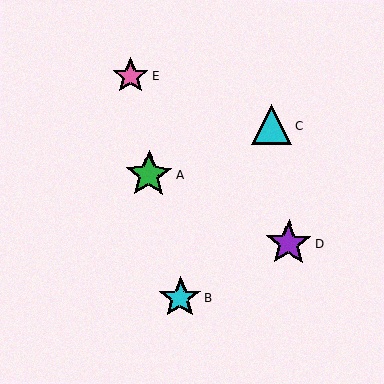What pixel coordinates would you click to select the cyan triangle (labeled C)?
Click at (272, 125) to select the cyan triangle C.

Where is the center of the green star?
The center of the green star is at (149, 175).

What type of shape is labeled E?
Shape E is a pink star.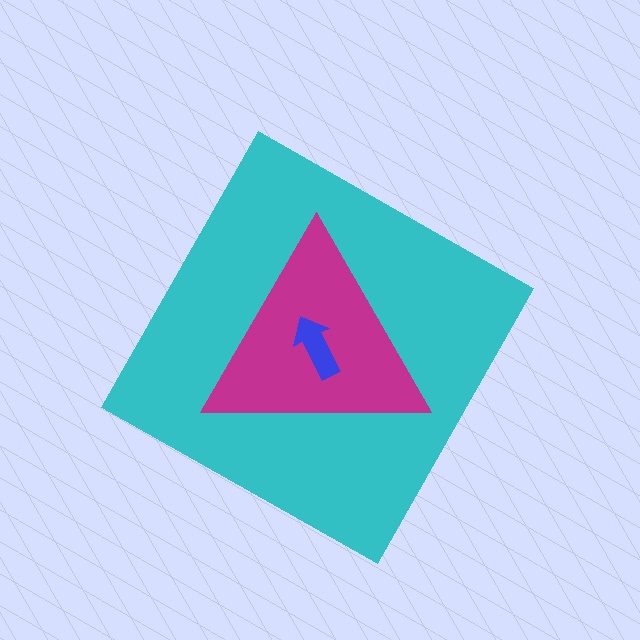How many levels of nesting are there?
3.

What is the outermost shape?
The cyan diamond.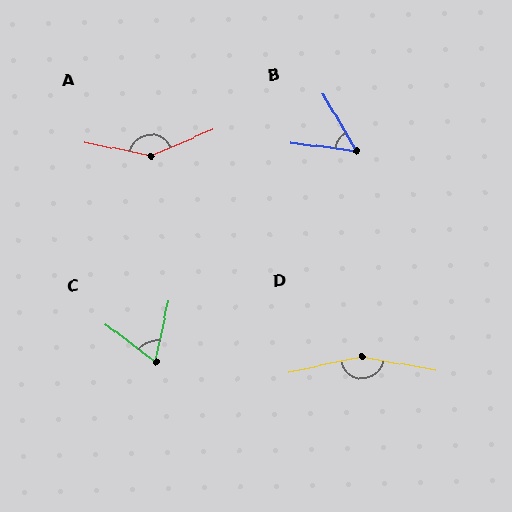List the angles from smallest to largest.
B (51°), C (66°), A (145°), D (158°).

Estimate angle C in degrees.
Approximately 66 degrees.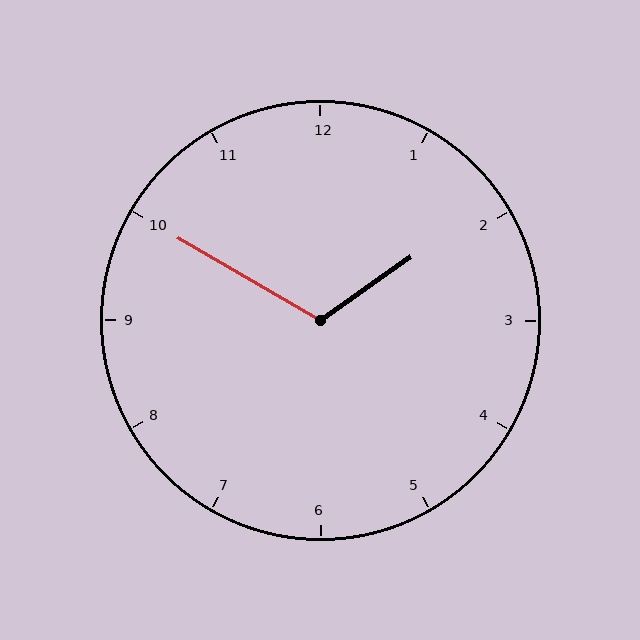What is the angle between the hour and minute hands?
Approximately 115 degrees.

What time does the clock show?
1:50.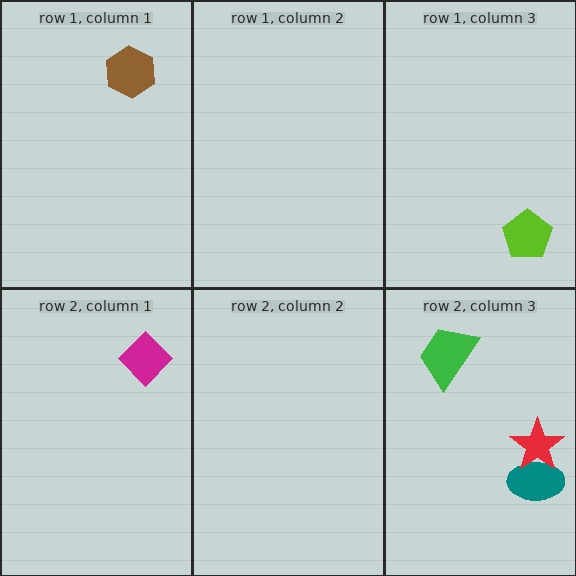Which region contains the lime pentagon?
The row 1, column 3 region.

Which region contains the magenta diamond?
The row 2, column 1 region.